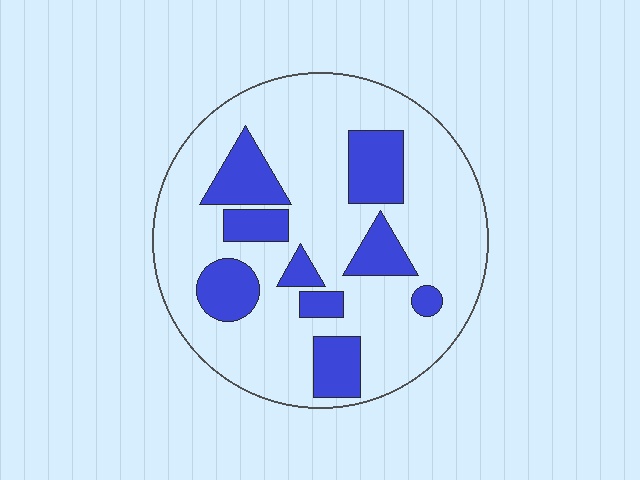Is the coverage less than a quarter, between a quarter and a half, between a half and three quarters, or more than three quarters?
Less than a quarter.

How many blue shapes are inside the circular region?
9.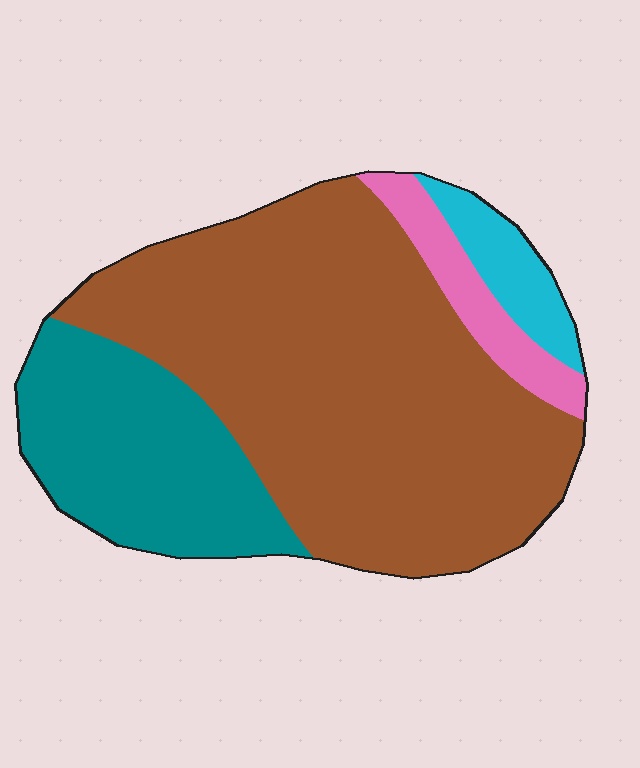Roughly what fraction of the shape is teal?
Teal takes up about one quarter (1/4) of the shape.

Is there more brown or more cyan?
Brown.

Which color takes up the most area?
Brown, at roughly 65%.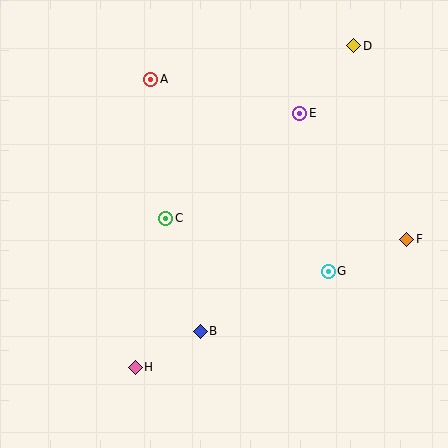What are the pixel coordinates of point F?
Point F is at (407, 239).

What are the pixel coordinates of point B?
Point B is at (200, 331).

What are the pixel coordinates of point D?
Point D is at (354, 46).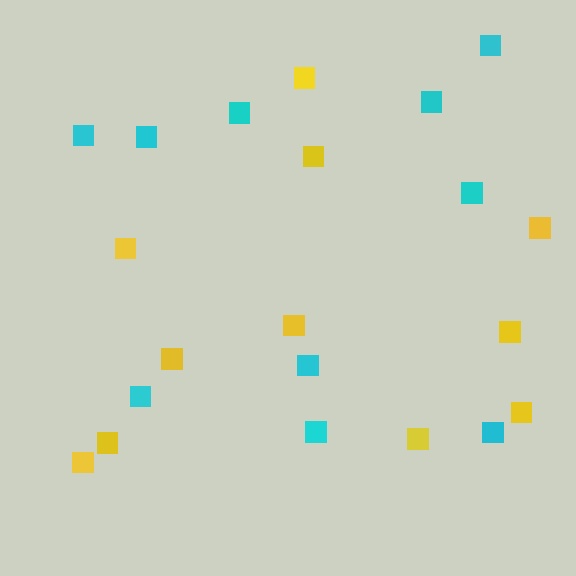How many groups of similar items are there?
There are 2 groups: one group of cyan squares (10) and one group of yellow squares (11).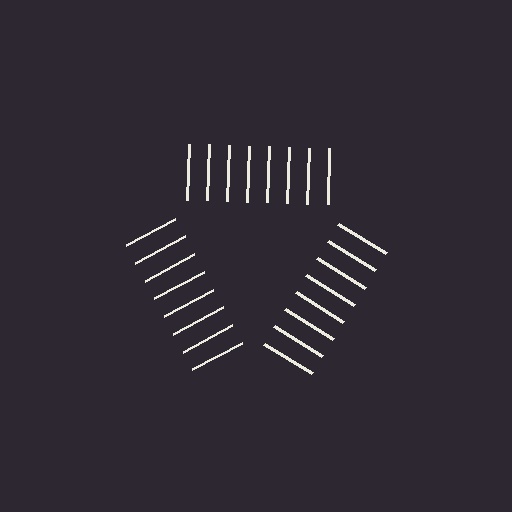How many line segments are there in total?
24 — 8 along each of the 3 edges.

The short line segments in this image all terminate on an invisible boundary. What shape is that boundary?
An illusory triangle — the line segments terminate on its edges but no continuous stroke is drawn.